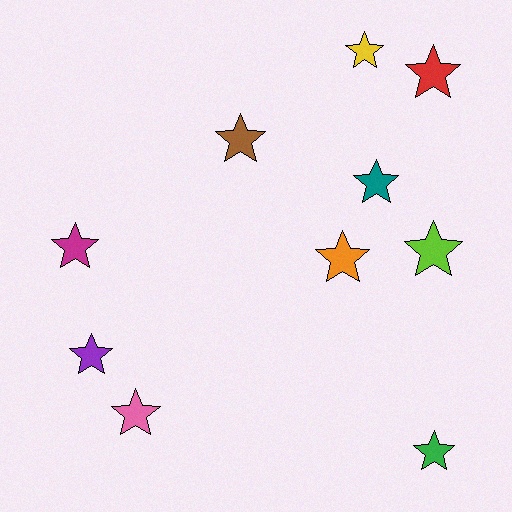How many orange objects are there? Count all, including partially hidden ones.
There is 1 orange object.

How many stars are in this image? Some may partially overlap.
There are 10 stars.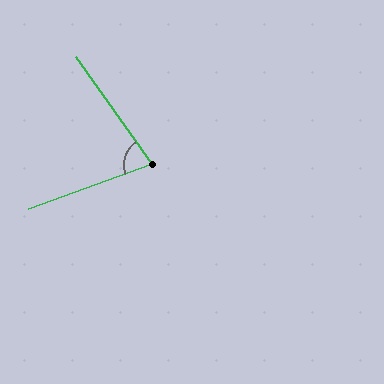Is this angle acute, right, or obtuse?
It is acute.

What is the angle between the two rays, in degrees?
Approximately 74 degrees.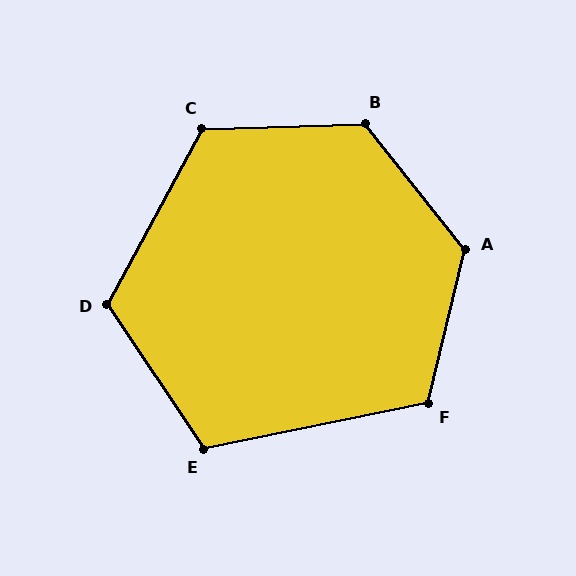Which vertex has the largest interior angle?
A, at approximately 128 degrees.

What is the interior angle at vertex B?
Approximately 127 degrees (obtuse).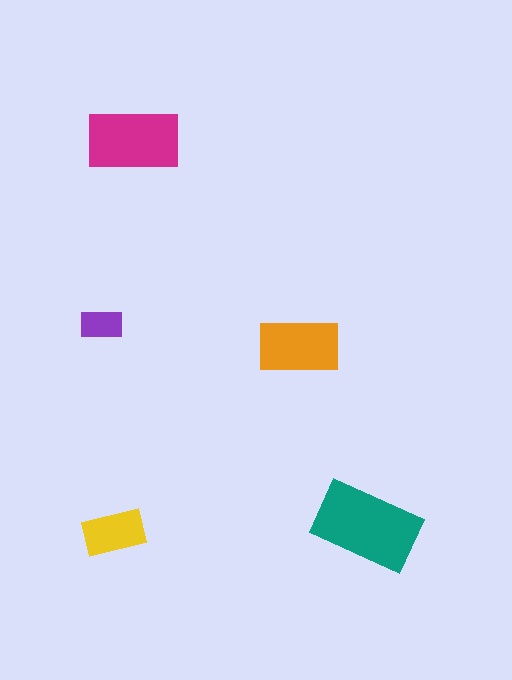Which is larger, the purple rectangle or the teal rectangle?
The teal one.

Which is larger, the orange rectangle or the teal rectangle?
The teal one.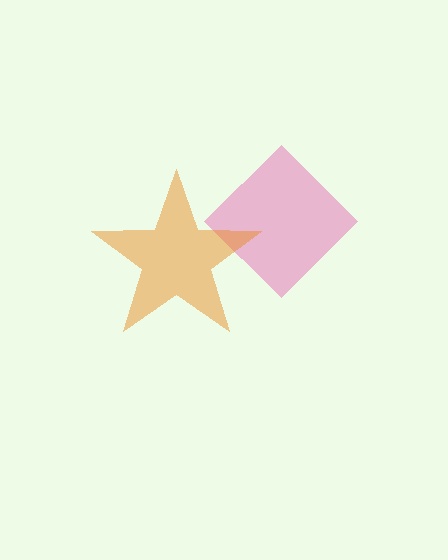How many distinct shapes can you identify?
There are 2 distinct shapes: a pink diamond, an orange star.